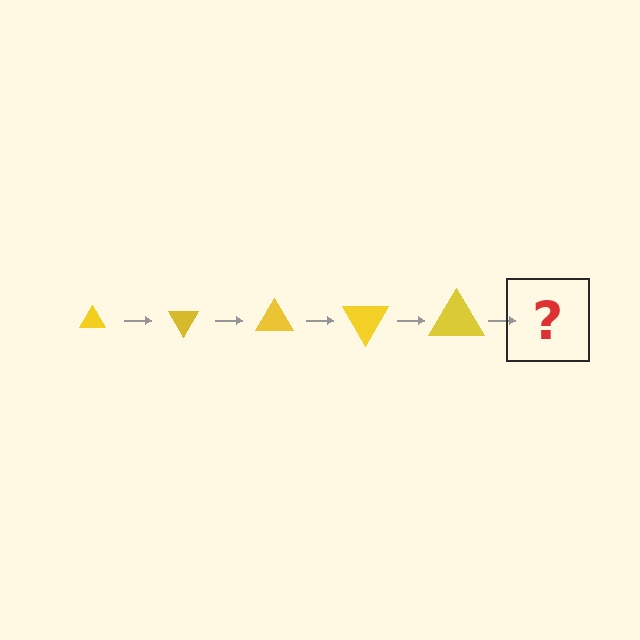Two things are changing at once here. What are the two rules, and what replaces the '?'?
The two rules are that the triangle grows larger each step and it rotates 60 degrees each step. The '?' should be a triangle, larger than the previous one and rotated 300 degrees from the start.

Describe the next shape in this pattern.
It should be a triangle, larger than the previous one and rotated 300 degrees from the start.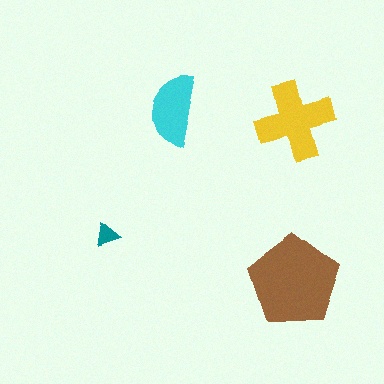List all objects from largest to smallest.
The brown pentagon, the yellow cross, the cyan semicircle, the teal triangle.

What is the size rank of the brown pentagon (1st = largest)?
1st.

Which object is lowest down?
The brown pentagon is bottommost.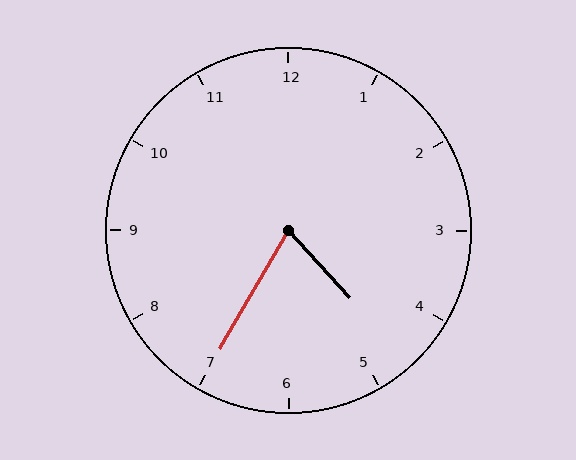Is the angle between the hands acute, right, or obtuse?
It is acute.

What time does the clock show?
4:35.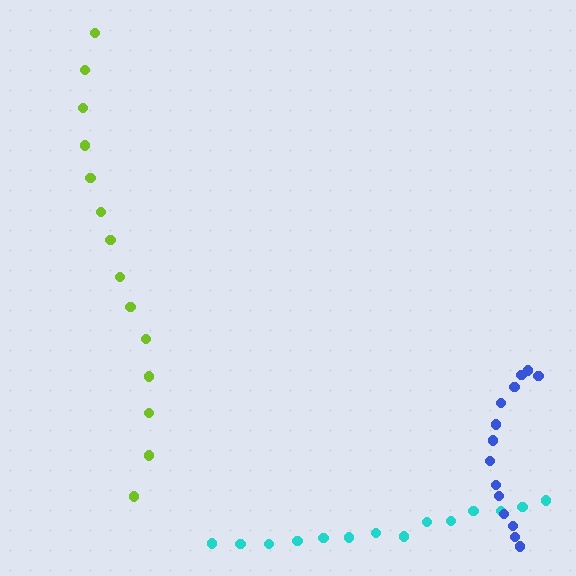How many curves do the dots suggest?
There are 3 distinct paths.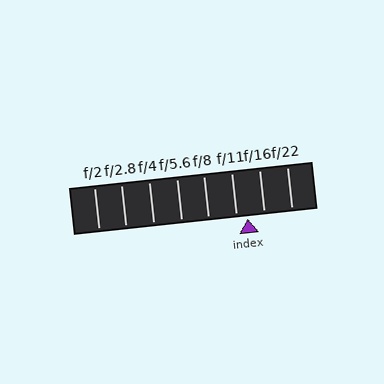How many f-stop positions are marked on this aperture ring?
There are 8 f-stop positions marked.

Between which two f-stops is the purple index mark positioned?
The index mark is between f/11 and f/16.